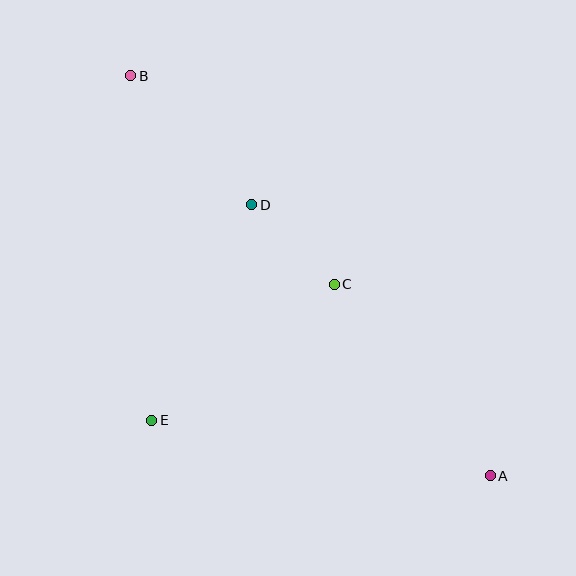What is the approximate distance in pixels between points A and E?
The distance between A and E is approximately 343 pixels.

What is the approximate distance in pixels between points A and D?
The distance between A and D is approximately 361 pixels.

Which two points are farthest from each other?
Points A and B are farthest from each other.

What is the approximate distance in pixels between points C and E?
The distance between C and E is approximately 228 pixels.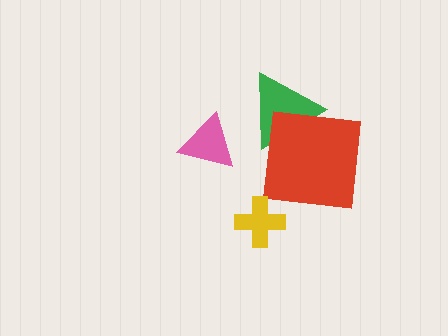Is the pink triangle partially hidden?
No, no other shape covers it.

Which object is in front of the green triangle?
The red square is in front of the green triangle.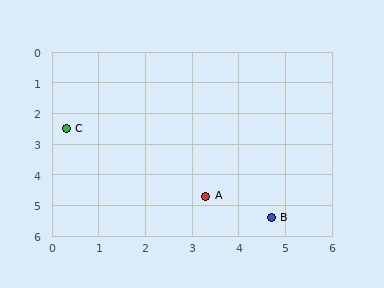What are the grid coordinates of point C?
Point C is at approximately (0.3, 2.5).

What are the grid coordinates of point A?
Point A is at approximately (3.3, 4.7).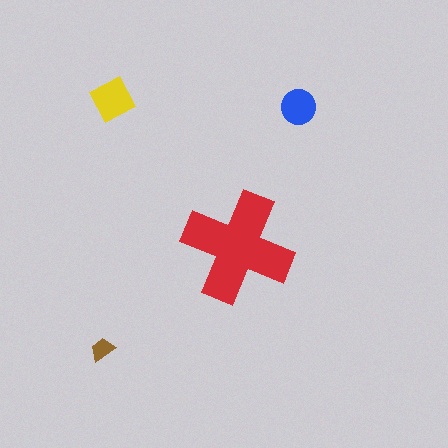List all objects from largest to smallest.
The red cross, the yellow square, the blue circle, the brown trapezoid.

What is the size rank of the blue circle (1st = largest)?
3rd.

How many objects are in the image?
There are 4 objects in the image.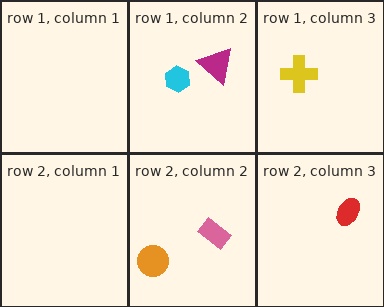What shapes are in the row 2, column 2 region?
The orange circle, the pink rectangle.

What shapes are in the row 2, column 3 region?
The red ellipse.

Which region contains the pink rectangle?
The row 2, column 2 region.